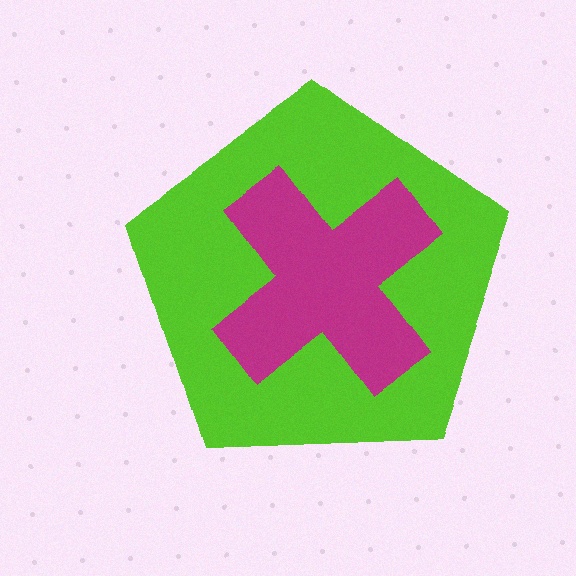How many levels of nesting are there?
2.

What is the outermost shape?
The lime pentagon.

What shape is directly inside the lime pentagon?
The magenta cross.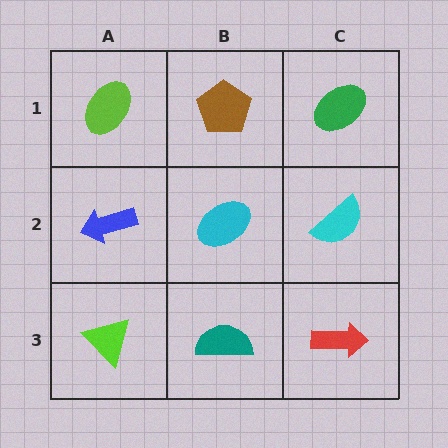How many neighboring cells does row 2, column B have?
4.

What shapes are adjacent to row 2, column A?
A lime ellipse (row 1, column A), a lime triangle (row 3, column A), a cyan ellipse (row 2, column B).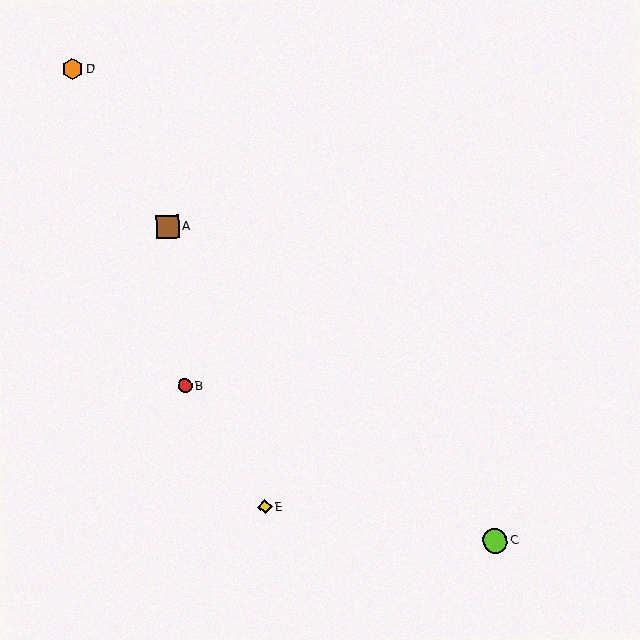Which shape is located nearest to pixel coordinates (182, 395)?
The red circle (labeled B) at (185, 386) is nearest to that location.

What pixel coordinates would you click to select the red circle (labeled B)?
Click at (185, 386) to select the red circle B.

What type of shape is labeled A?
Shape A is a brown square.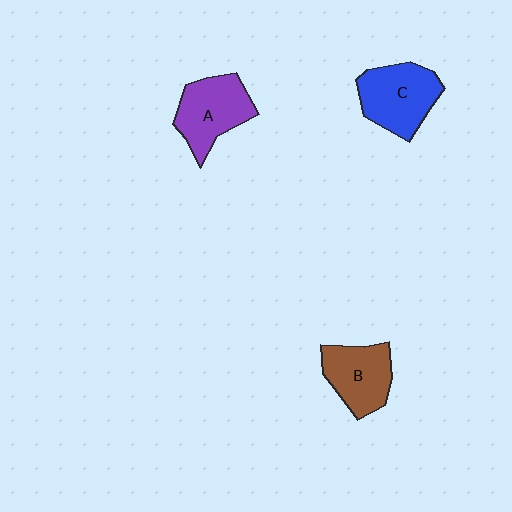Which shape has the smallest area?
Shape B (brown).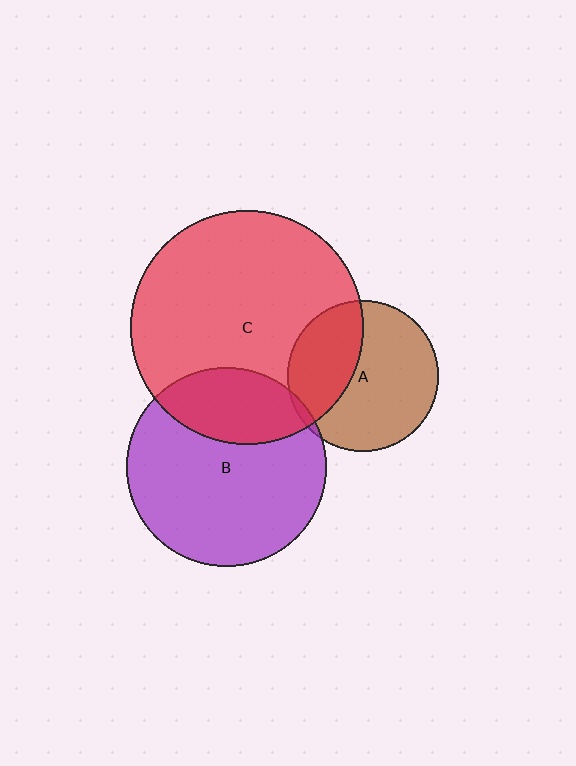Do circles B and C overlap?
Yes.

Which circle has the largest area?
Circle C (red).